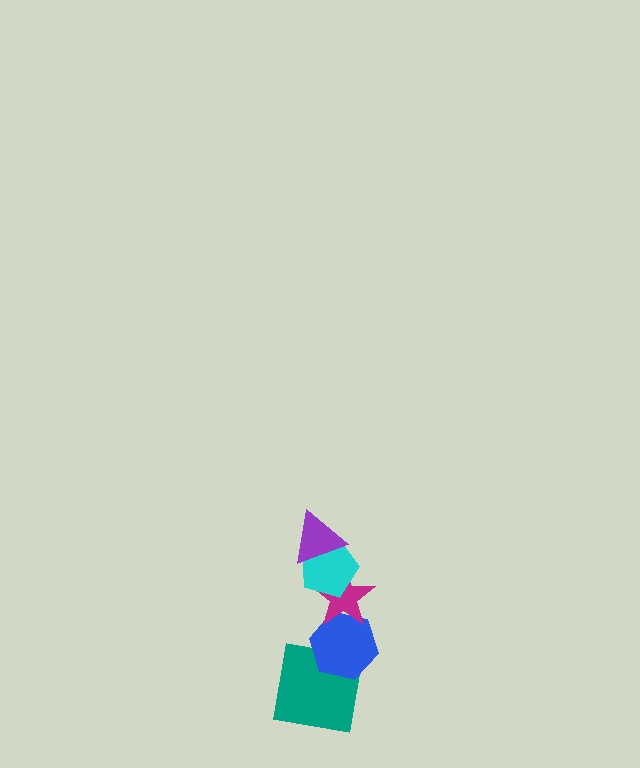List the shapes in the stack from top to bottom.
From top to bottom: the purple triangle, the cyan pentagon, the magenta star, the blue hexagon, the teal square.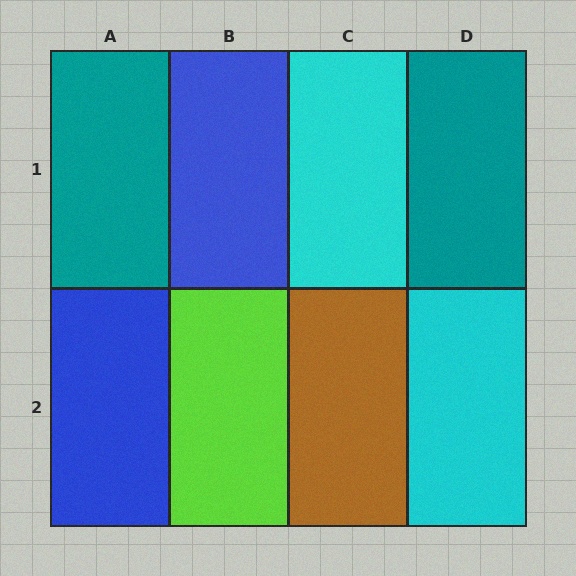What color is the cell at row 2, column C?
Brown.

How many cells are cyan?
2 cells are cyan.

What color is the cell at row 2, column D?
Cyan.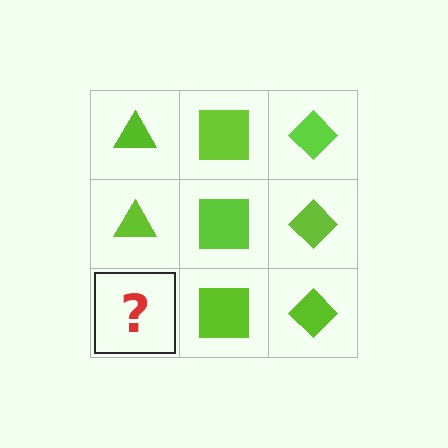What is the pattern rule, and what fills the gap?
The rule is that each column has a consistent shape. The gap should be filled with a lime triangle.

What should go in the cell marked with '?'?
The missing cell should contain a lime triangle.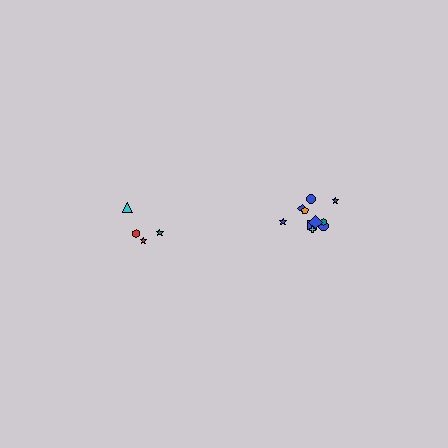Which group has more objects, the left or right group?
The right group.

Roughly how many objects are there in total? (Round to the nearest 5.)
Roughly 15 objects in total.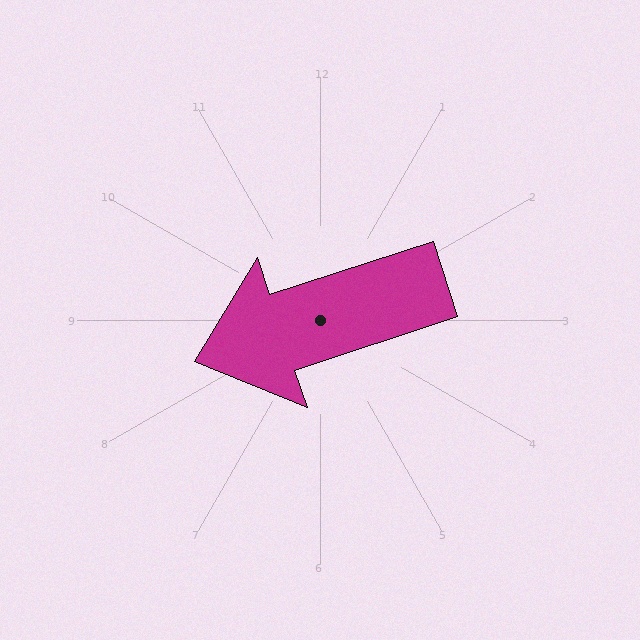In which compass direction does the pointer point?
West.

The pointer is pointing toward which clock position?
Roughly 8 o'clock.